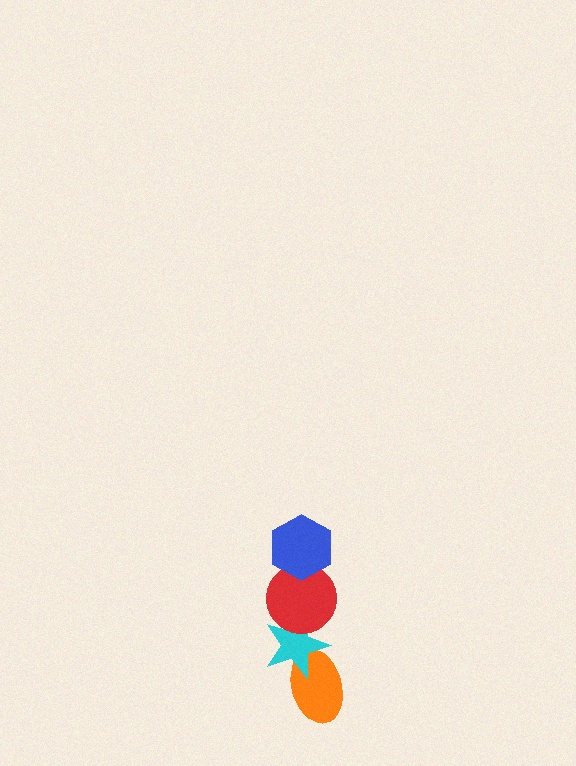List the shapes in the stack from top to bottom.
From top to bottom: the blue hexagon, the red circle, the cyan star, the orange ellipse.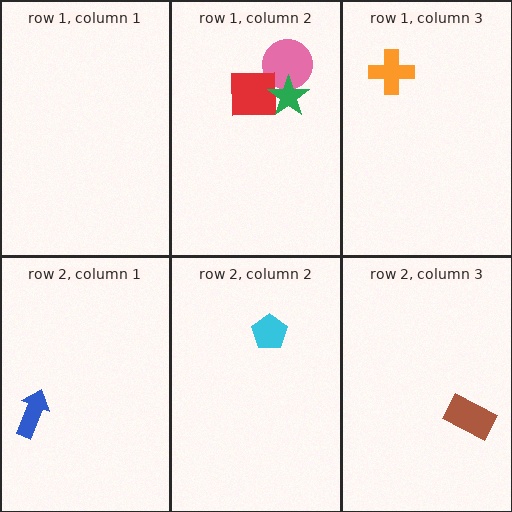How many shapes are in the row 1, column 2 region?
3.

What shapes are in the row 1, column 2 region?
The pink circle, the red square, the green star.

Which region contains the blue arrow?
The row 2, column 1 region.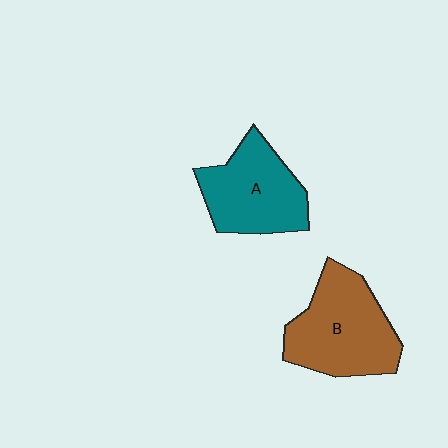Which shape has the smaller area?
Shape A (teal).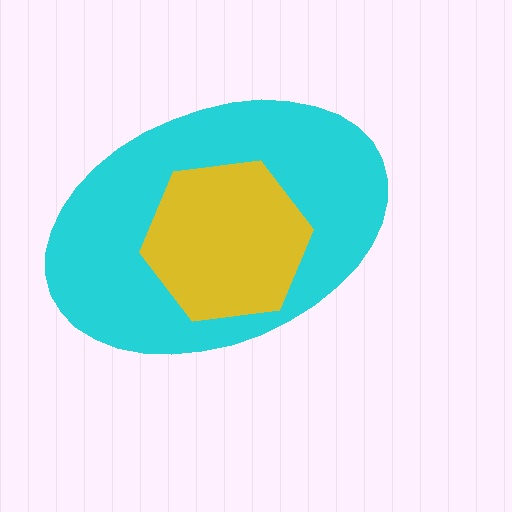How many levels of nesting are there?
2.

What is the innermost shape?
The yellow hexagon.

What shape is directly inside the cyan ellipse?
The yellow hexagon.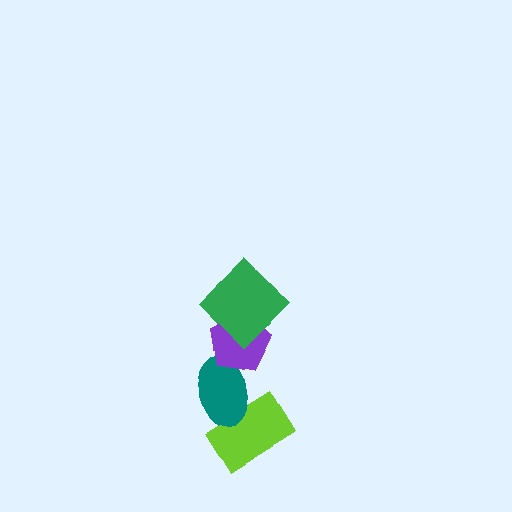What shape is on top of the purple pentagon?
The green diamond is on top of the purple pentagon.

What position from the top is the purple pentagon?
The purple pentagon is 2nd from the top.